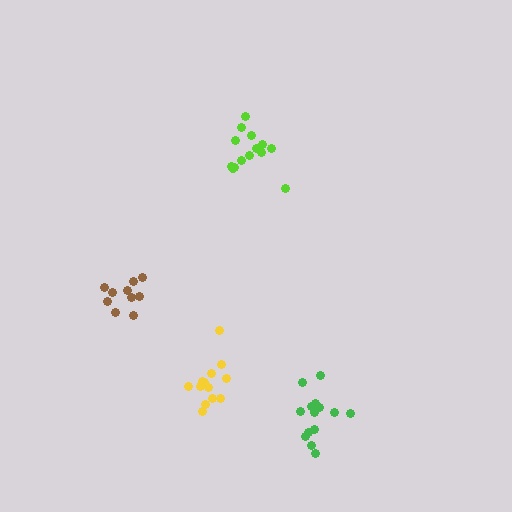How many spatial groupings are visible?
There are 4 spatial groupings.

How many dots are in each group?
Group 1: 10 dots, Group 2: 13 dots, Group 3: 14 dots, Group 4: 14 dots (51 total).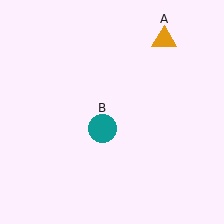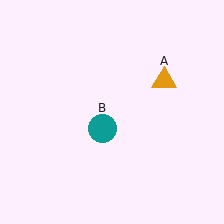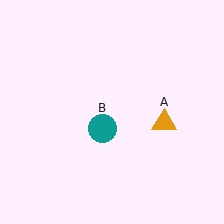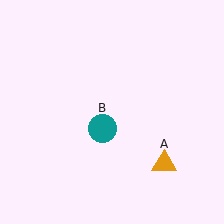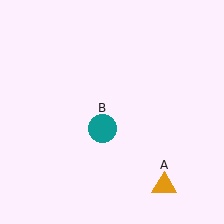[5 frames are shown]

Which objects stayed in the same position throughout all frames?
Teal circle (object B) remained stationary.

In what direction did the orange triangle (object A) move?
The orange triangle (object A) moved down.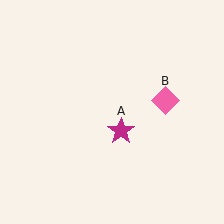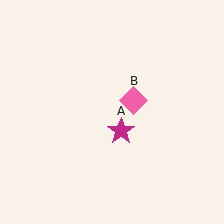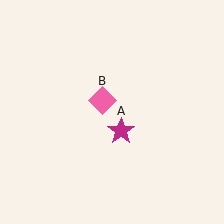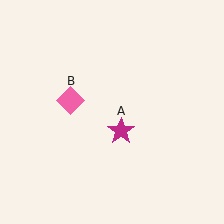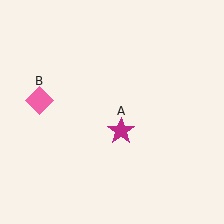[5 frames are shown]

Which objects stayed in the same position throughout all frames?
Magenta star (object A) remained stationary.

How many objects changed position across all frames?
1 object changed position: pink diamond (object B).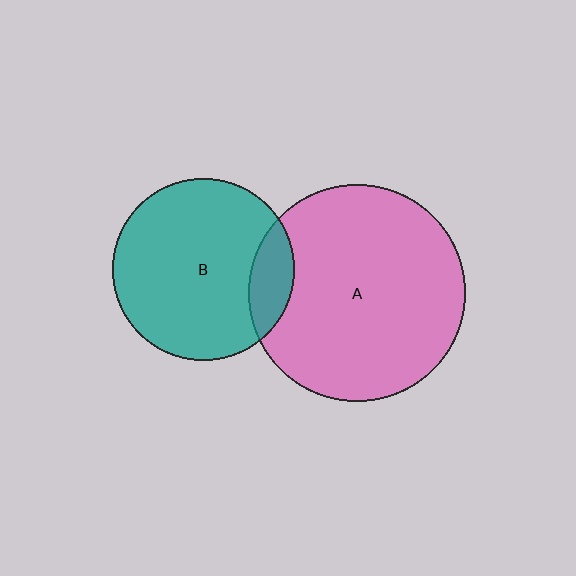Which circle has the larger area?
Circle A (pink).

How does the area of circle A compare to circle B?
Approximately 1.4 times.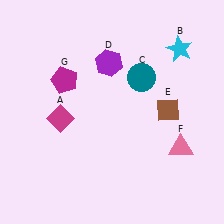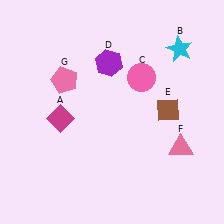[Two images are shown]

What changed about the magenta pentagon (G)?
In Image 1, G is magenta. In Image 2, it changed to pink.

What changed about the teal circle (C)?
In Image 1, C is teal. In Image 2, it changed to pink.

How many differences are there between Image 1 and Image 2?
There are 2 differences between the two images.